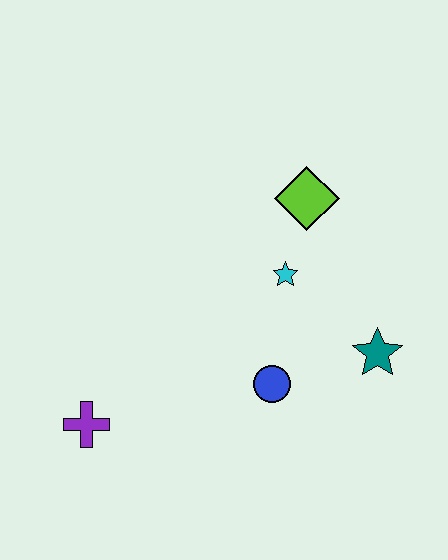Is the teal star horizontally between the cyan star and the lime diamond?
No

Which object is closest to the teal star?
The blue circle is closest to the teal star.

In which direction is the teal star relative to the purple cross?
The teal star is to the right of the purple cross.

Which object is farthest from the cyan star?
The purple cross is farthest from the cyan star.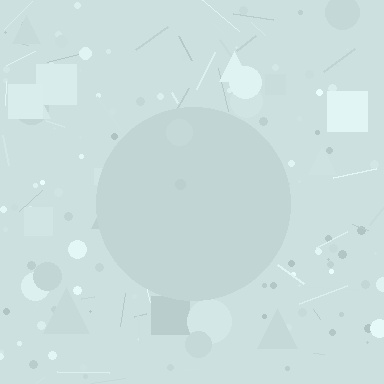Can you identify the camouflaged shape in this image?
The camouflaged shape is a circle.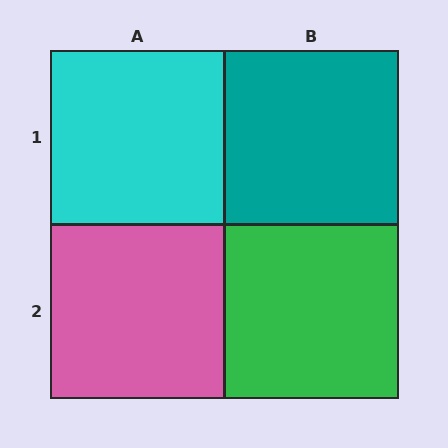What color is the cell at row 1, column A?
Cyan.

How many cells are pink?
1 cell is pink.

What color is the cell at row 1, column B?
Teal.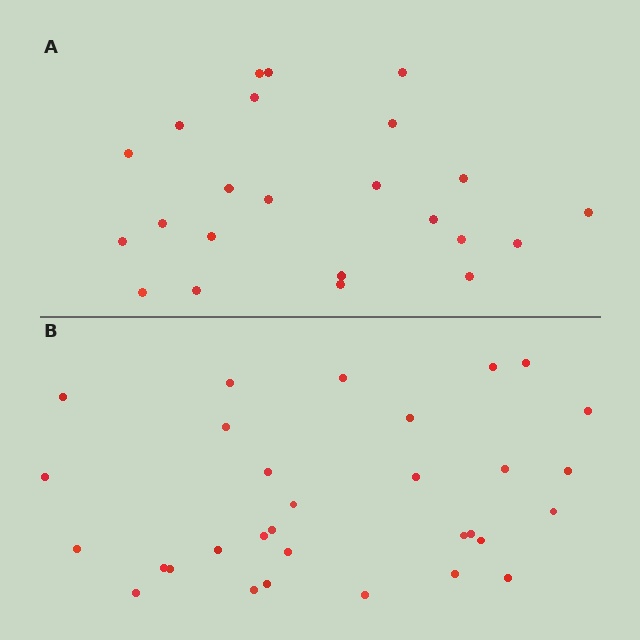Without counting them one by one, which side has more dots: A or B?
Region B (the bottom region) has more dots.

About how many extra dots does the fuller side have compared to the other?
Region B has roughly 8 or so more dots than region A.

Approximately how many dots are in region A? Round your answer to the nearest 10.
About 20 dots. (The exact count is 23, which rounds to 20.)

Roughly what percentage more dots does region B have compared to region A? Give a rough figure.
About 35% more.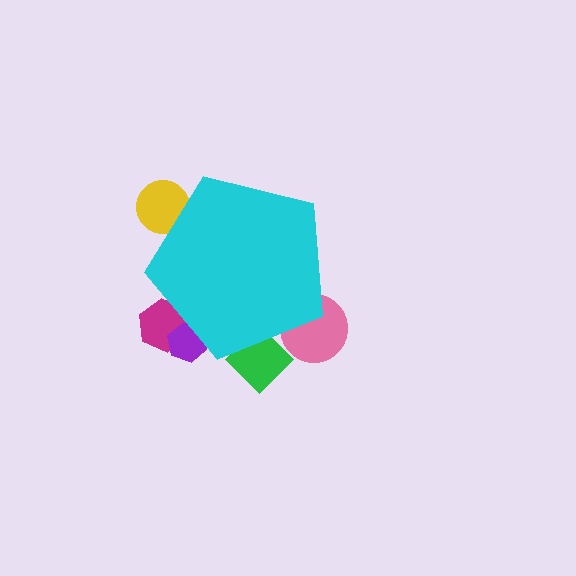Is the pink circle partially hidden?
Yes, the pink circle is partially hidden behind the cyan pentagon.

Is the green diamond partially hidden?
Yes, the green diamond is partially hidden behind the cyan pentagon.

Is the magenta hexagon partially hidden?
Yes, the magenta hexagon is partially hidden behind the cyan pentagon.